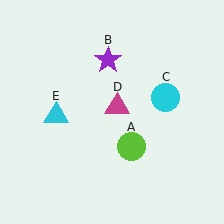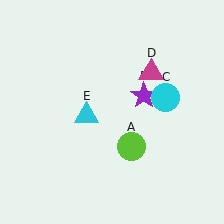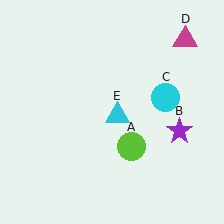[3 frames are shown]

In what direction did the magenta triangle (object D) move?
The magenta triangle (object D) moved up and to the right.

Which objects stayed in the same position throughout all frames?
Lime circle (object A) and cyan circle (object C) remained stationary.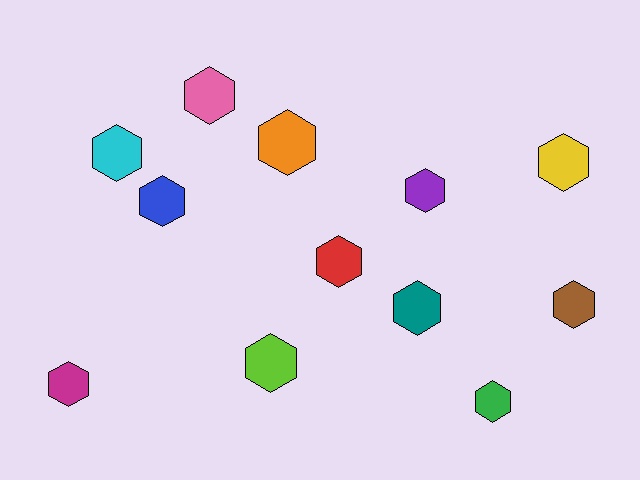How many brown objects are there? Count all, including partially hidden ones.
There is 1 brown object.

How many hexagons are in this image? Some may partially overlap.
There are 12 hexagons.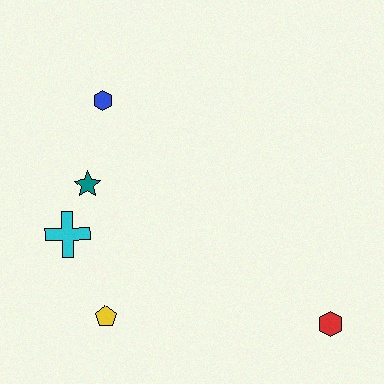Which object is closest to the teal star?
The cyan cross is closest to the teal star.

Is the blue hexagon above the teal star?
Yes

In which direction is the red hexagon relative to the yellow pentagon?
The red hexagon is to the right of the yellow pentagon.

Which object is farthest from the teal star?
The red hexagon is farthest from the teal star.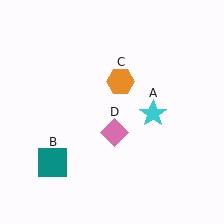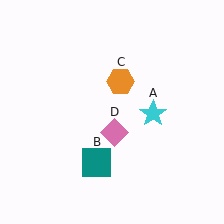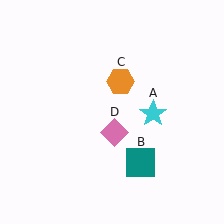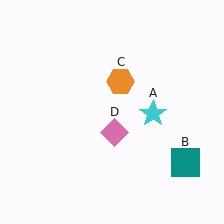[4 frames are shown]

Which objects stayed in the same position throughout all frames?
Cyan star (object A) and orange hexagon (object C) and pink diamond (object D) remained stationary.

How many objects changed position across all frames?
1 object changed position: teal square (object B).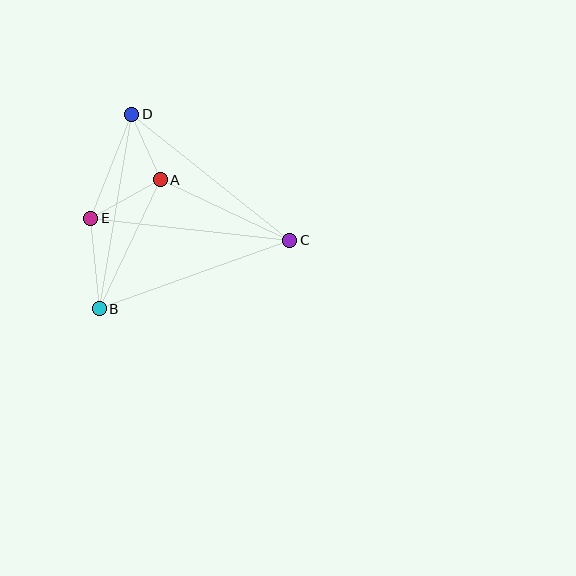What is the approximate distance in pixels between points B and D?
The distance between B and D is approximately 197 pixels.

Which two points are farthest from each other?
Points B and C are farthest from each other.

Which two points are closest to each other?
Points A and D are closest to each other.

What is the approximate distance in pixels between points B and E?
The distance between B and E is approximately 91 pixels.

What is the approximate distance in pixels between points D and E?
The distance between D and E is approximately 112 pixels.